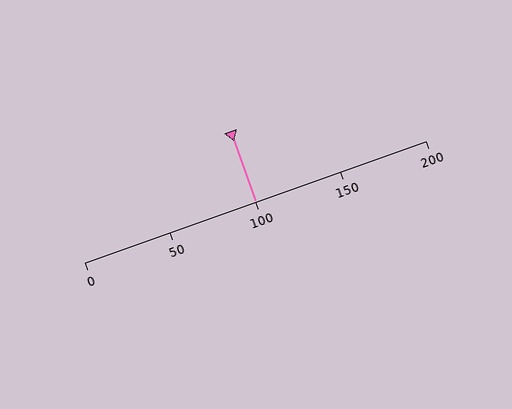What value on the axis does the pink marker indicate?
The marker indicates approximately 100.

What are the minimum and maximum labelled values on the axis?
The axis runs from 0 to 200.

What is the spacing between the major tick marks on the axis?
The major ticks are spaced 50 apart.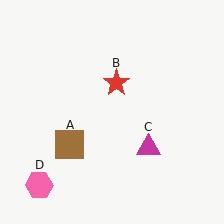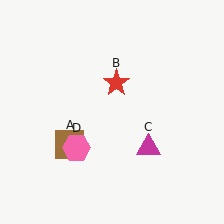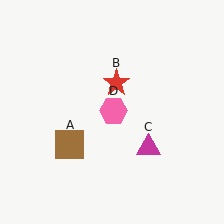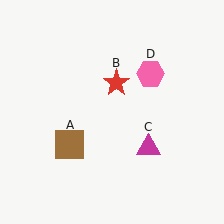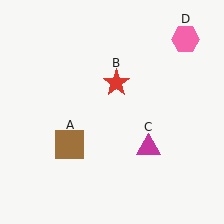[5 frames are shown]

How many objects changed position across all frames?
1 object changed position: pink hexagon (object D).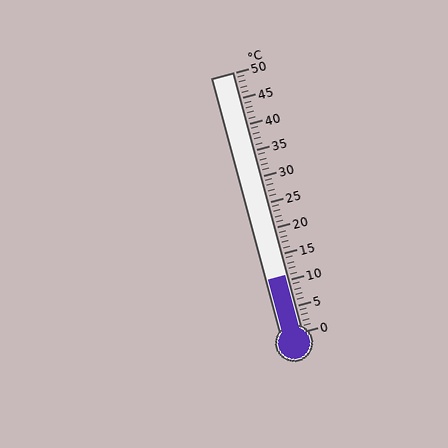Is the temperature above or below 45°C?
The temperature is below 45°C.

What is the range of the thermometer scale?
The thermometer scale ranges from 0°C to 50°C.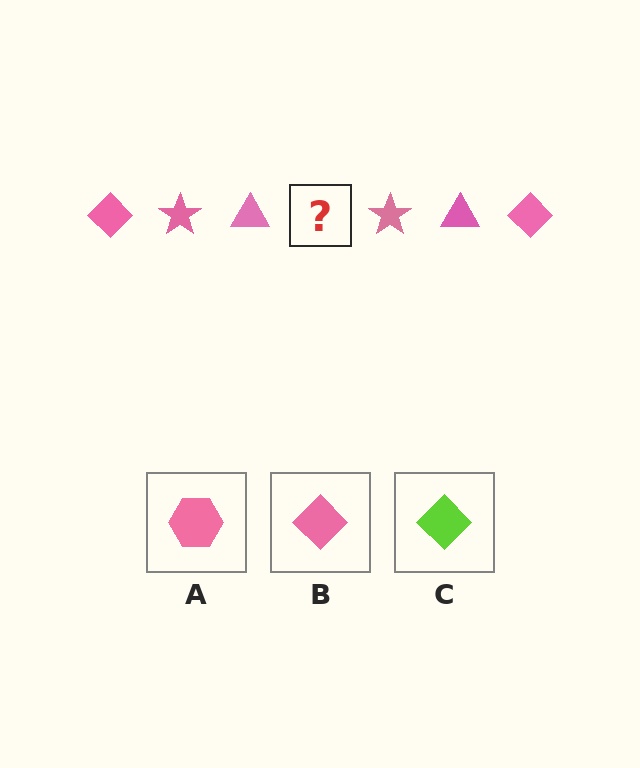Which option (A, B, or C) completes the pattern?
B.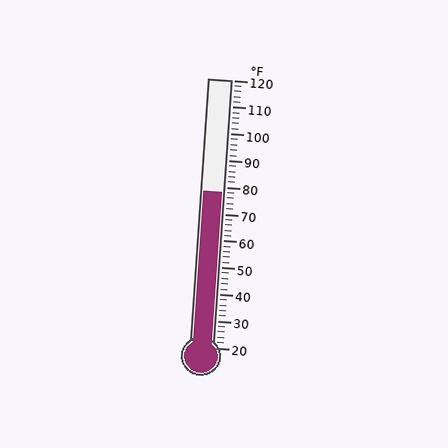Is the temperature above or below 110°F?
The temperature is below 110°F.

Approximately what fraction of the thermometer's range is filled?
The thermometer is filled to approximately 60% of its range.